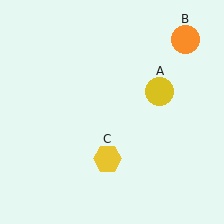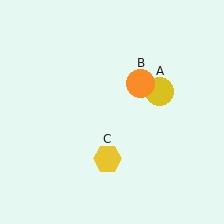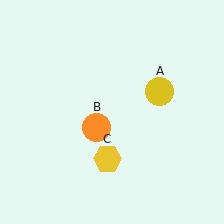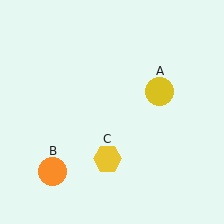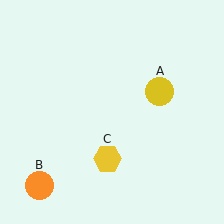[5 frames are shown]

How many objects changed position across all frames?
1 object changed position: orange circle (object B).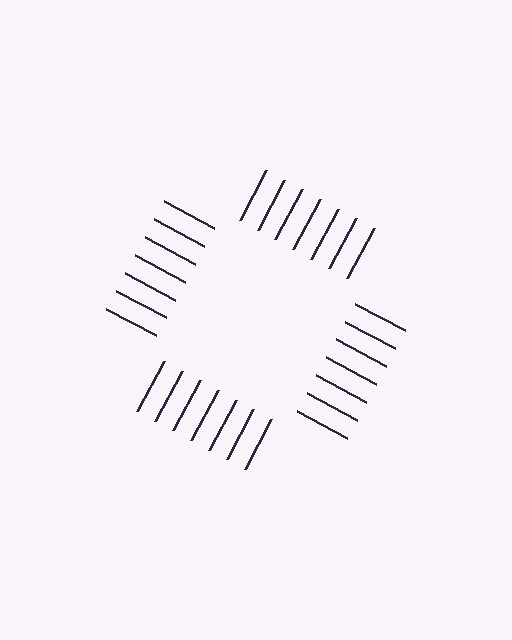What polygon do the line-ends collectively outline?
An illusory square — the line segments terminate on its edges but no continuous stroke is drawn.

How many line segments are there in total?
28 — 7 along each of the 4 edges.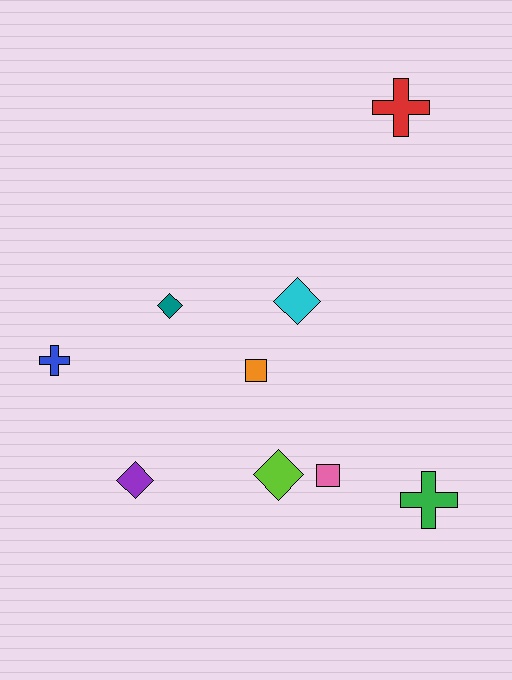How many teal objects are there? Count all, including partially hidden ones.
There is 1 teal object.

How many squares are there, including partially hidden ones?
There are 2 squares.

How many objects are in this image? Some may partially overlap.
There are 9 objects.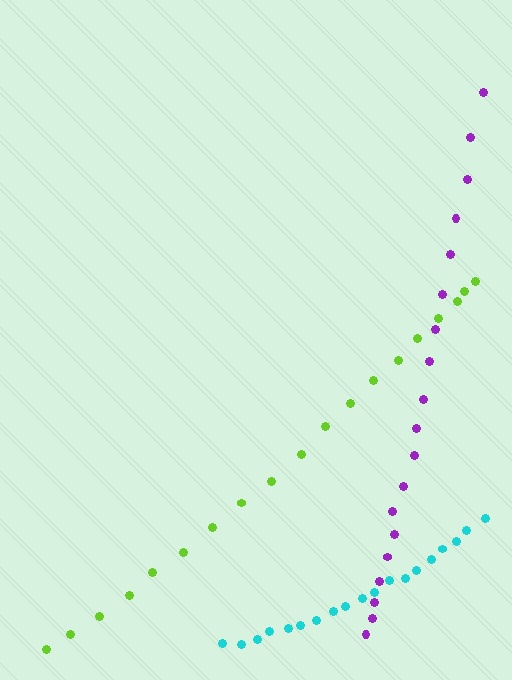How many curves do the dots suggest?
There are 3 distinct paths.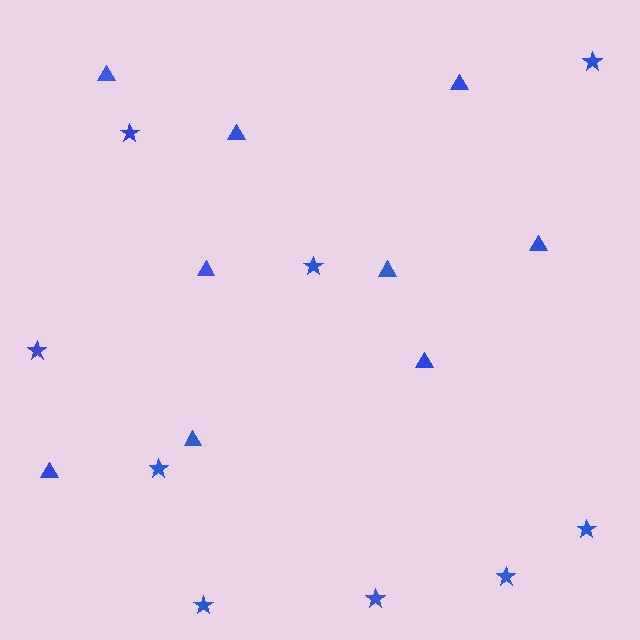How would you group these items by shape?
There are 2 groups: one group of triangles (9) and one group of stars (9).